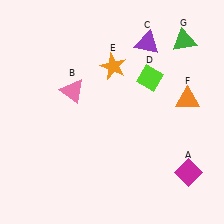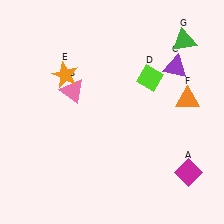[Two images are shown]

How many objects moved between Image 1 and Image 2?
2 objects moved between the two images.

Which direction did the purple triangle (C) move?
The purple triangle (C) moved right.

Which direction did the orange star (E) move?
The orange star (E) moved left.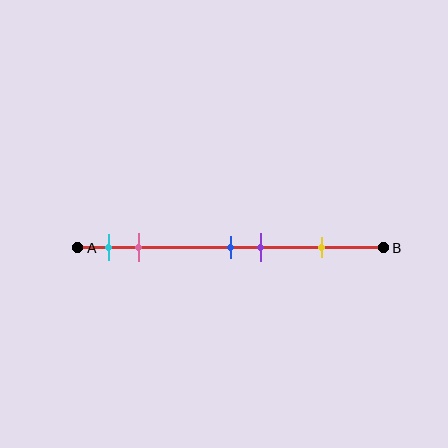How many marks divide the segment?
There are 5 marks dividing the segment.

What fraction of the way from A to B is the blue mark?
The blue mark is approximately 50% (0.5) of the way from A to B.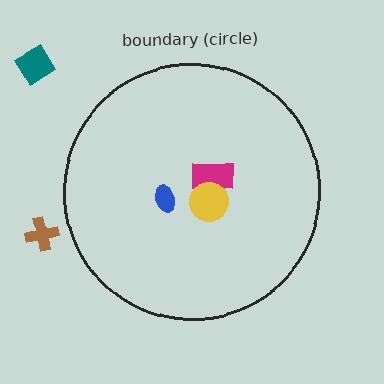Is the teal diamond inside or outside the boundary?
Outside.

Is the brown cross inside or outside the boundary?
Outside.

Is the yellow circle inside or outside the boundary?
Inside.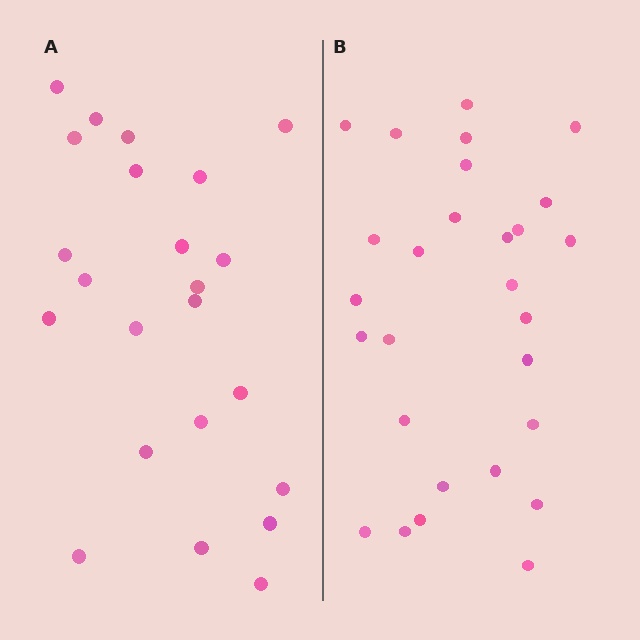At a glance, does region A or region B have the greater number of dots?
Region B (the right region) has more dots.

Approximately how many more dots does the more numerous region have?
Region B has about 5 more dots than region A.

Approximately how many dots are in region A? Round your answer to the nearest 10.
About 20 dots. (The exact count is 23, which rounds to 20.)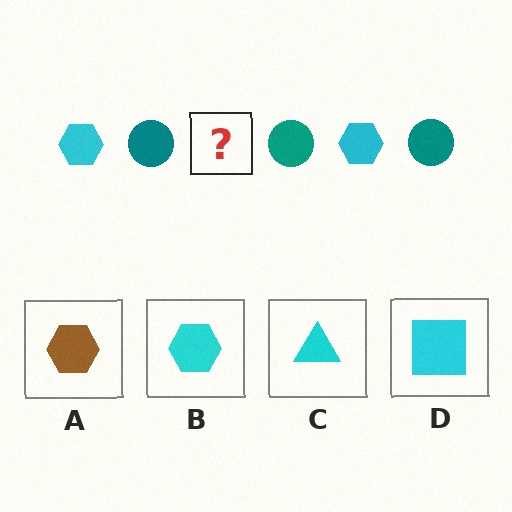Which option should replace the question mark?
Option B.